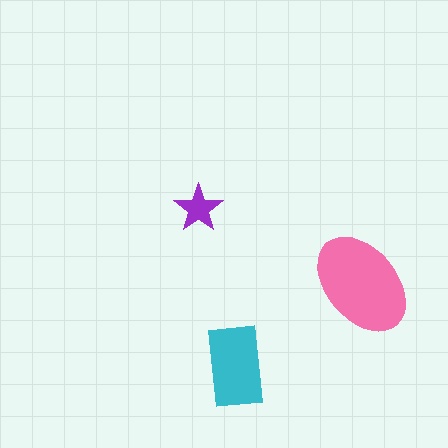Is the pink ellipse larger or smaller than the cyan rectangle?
Larger.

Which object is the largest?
The pink ellipse.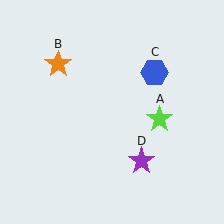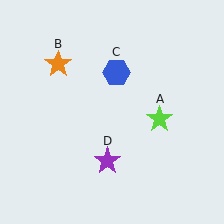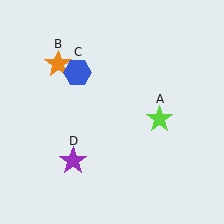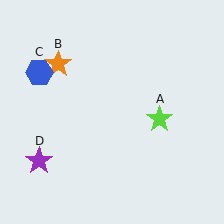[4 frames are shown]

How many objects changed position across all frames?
2 objects changed position: blue hexagon (object C), purple star (object D).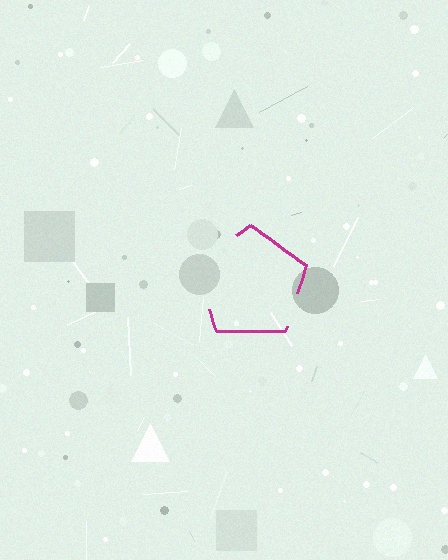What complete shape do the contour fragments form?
The contour fragments form a pentagon.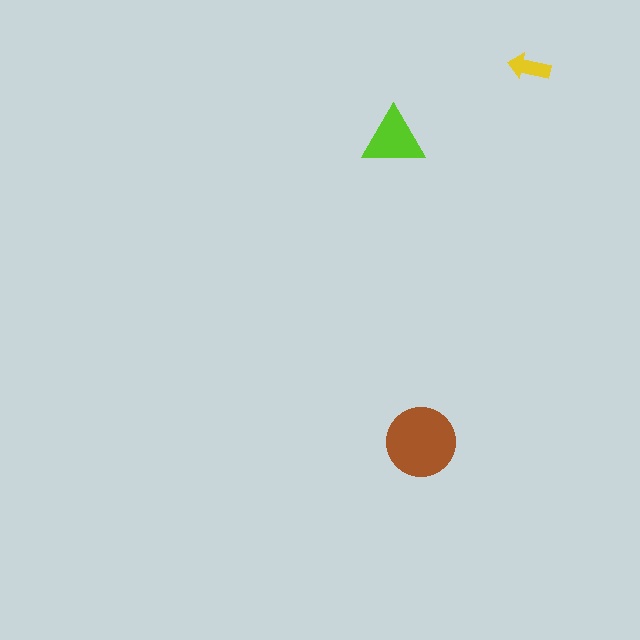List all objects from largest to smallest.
The brown circle, the lime triangle, the yellow arrow.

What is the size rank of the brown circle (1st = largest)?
1st.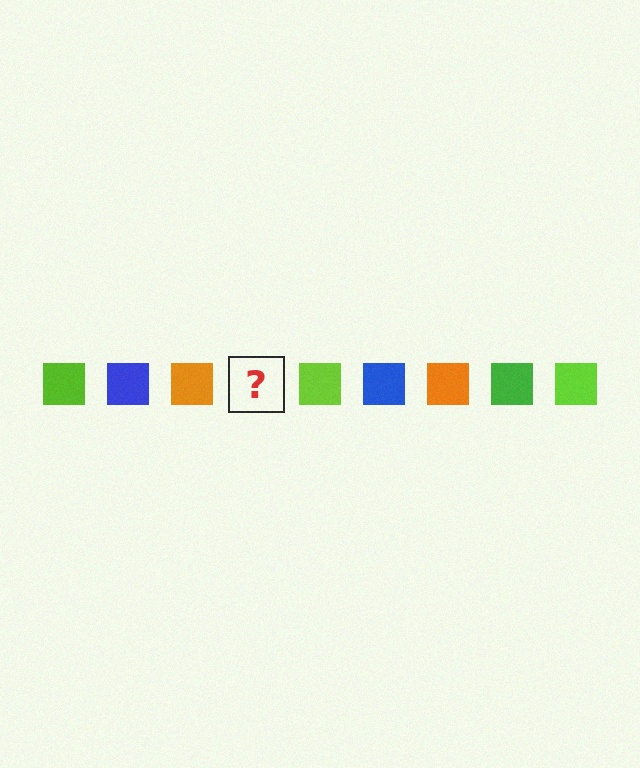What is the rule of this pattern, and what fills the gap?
The rule is that the pattern cycles through lime, blue, orange, green squares. The gap should be filled with a green square.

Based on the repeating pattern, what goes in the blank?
The blank should be a green square.